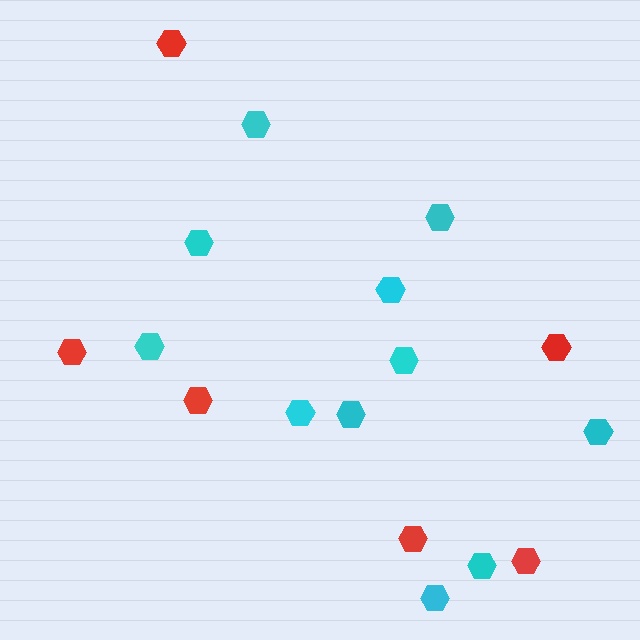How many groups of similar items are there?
There are 2 groups: one group of cyan hexagons (11) and one group of red hexagons (6).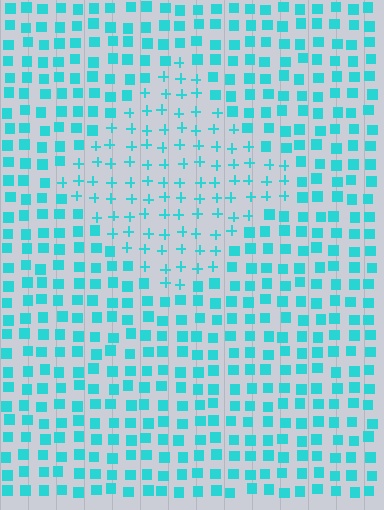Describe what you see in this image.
The image is filled with small cyan elements arranged in a uniform grid. A diamond-shaped region contains plus signs, while the surrounding area contains squares. The boundary is defined purely by the change in element shape.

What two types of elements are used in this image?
The image uses plus signs inside the diamond region and squares outside it.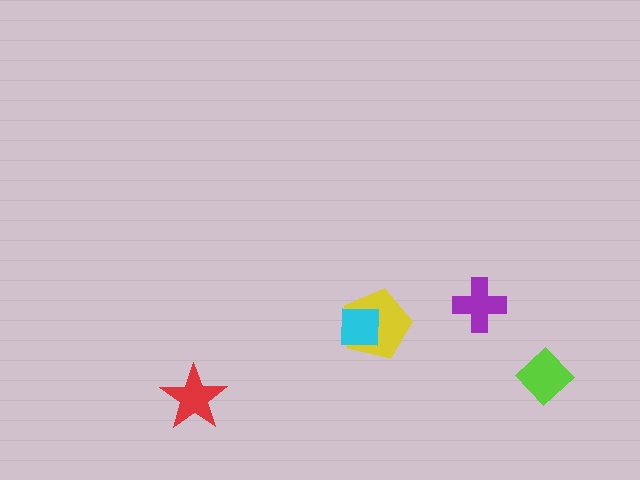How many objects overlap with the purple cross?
0 objects overlap with the purple cross.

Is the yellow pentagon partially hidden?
Yes, it is partially covered by another shape.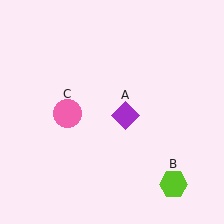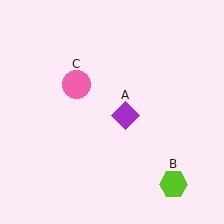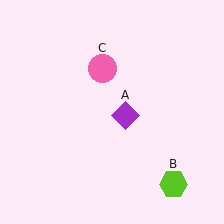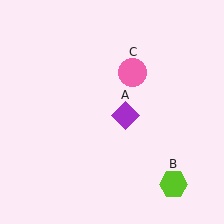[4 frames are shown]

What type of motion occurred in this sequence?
The pink circle (object C) rotated clockwise around the center of the scene.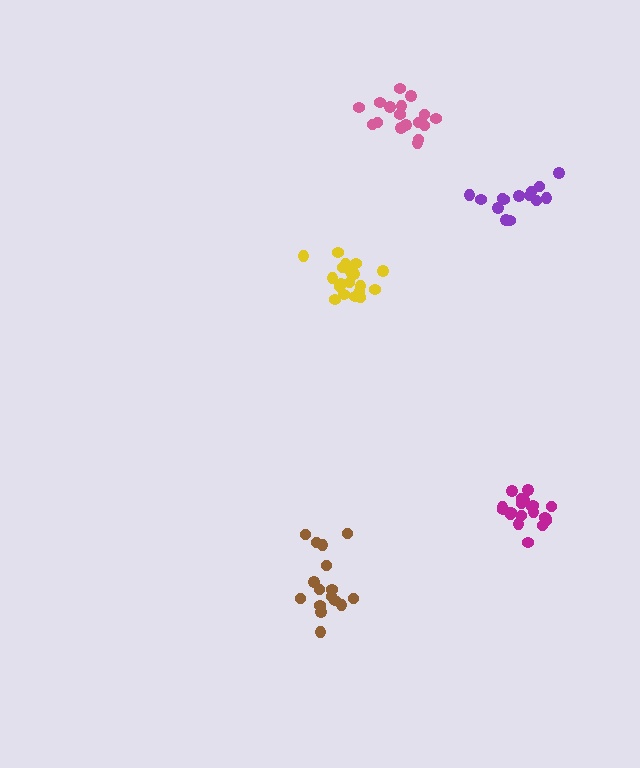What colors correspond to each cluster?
The clusters are colored: magenta, yellow, brown, pink, purple.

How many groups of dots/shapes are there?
There are 5 groups.